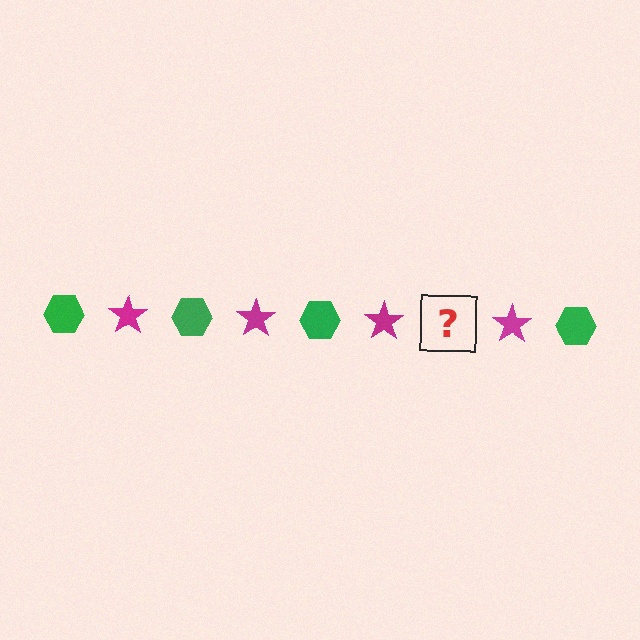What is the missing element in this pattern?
The missing element is a green hexagon.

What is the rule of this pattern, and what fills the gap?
The rule is that the pattern alternates between green hexagon and magenta star. The gap should be filled with a green hexagon.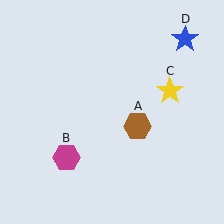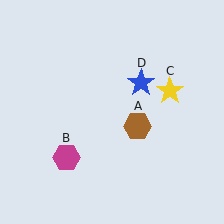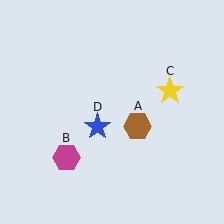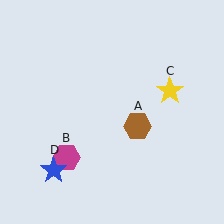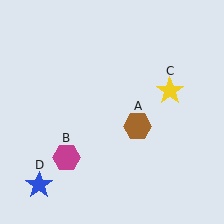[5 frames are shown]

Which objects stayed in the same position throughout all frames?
Brown hexagon (object A) and magenta hexagon (object B) and yellow star (object C) remained stationary.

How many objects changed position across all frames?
1 object changed position: blue star (object D).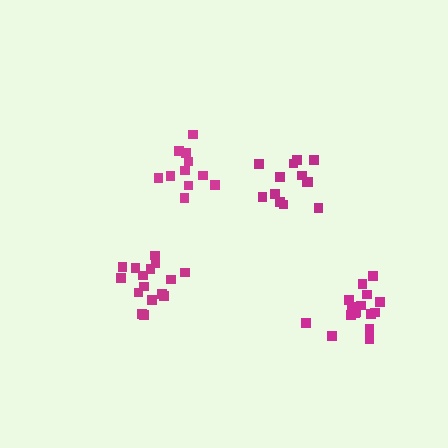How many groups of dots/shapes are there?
There are 4 groups.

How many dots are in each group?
Group 1: 16 dots, Group 2: 11 dots, Group 3: 16 dots, Group 4: 13 dots (56 total).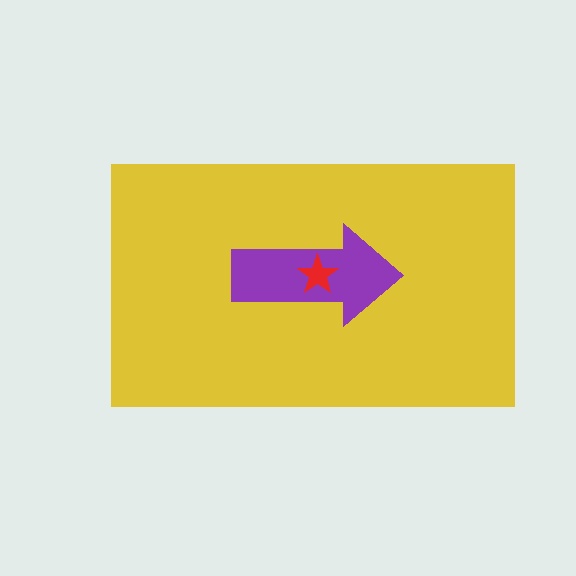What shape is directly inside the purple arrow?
The red star.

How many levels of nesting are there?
3.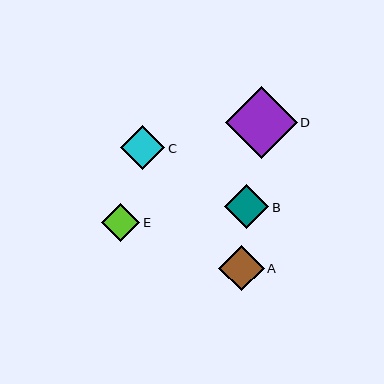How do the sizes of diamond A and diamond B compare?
Diamond A and diamond B are approximately the same size.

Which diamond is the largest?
Diamond D is the largest with a size of approximately 72 pixels.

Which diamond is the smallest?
Diamond E is the smallest with a size of approximately 38 pixels.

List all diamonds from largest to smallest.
From largest to smallest: D, A, C, B, E.